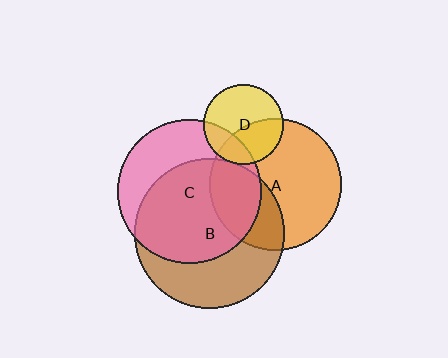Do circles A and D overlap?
Yes.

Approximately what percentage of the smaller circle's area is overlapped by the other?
Approximately 40%.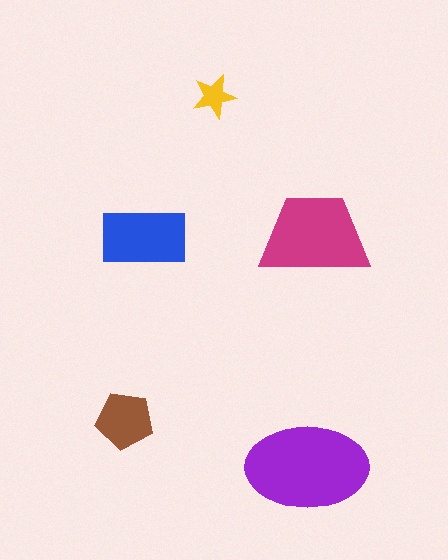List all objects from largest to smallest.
The purple ellipse, the magenta trapezoid, the blue rectangle, the brown pentagon, the yellow star.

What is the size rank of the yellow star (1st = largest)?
5th.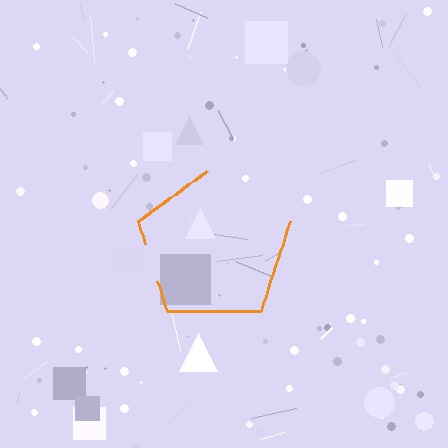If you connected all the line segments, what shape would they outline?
They would outline a pentagon.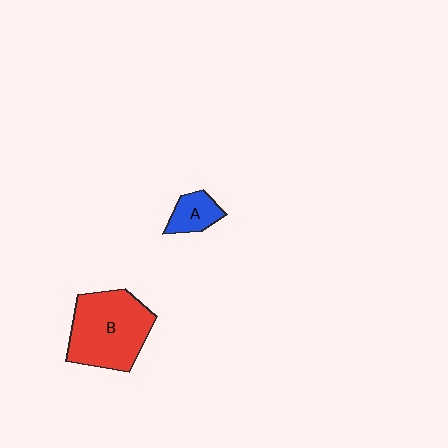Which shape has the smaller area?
Shape A (blue).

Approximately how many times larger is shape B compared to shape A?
Approximately 3.1 times.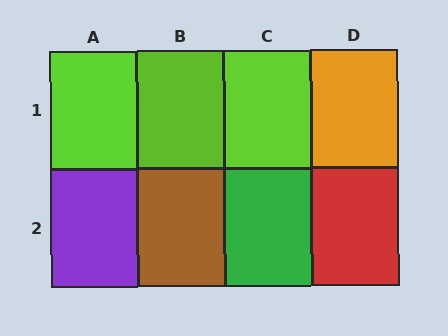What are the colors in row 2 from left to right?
Purple, brown, green, red.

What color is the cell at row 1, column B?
Lime.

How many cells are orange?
1 cell is orange.